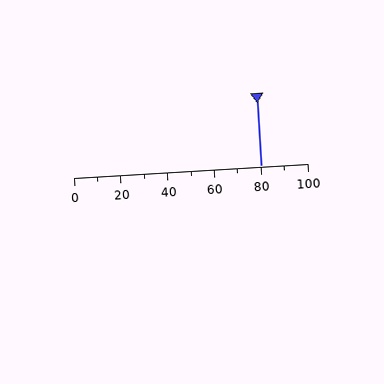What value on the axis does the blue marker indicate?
The marker indicates approximately 80.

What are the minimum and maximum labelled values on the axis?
The axis runs from 0 to 100.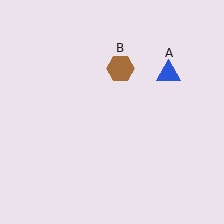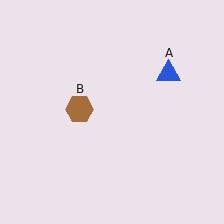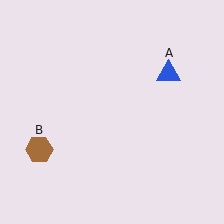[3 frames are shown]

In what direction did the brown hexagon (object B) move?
The brown hexagon (object B) moved down and to the left.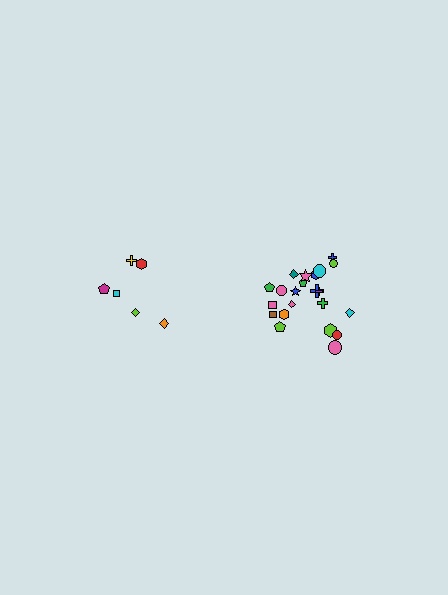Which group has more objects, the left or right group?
The right group.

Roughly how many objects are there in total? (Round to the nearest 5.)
Roughly 30 objects in total.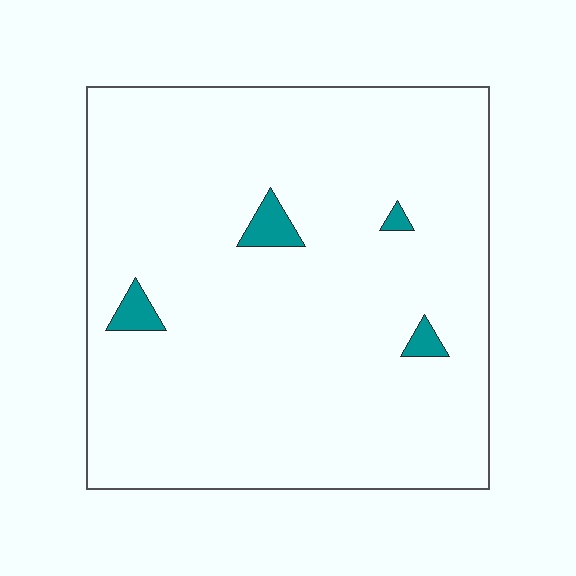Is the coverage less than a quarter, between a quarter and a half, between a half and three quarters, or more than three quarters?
Less than a quarter.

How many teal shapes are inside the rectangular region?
4.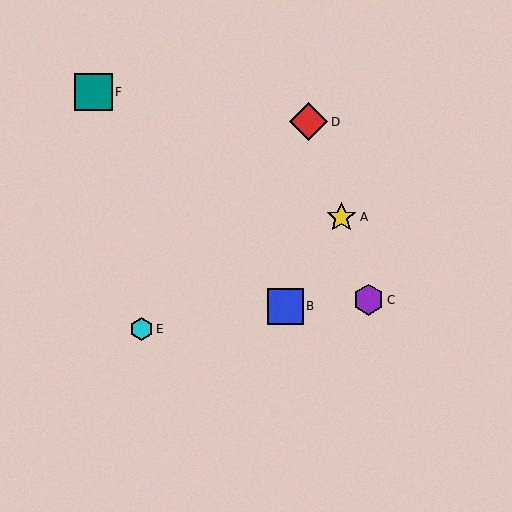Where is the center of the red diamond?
The center of the red diamond is at (309, 122).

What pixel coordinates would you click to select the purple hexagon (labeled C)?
Click at (369, 300) to select the purple hexagon C.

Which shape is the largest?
The red diamond (labeled D) is the largest.